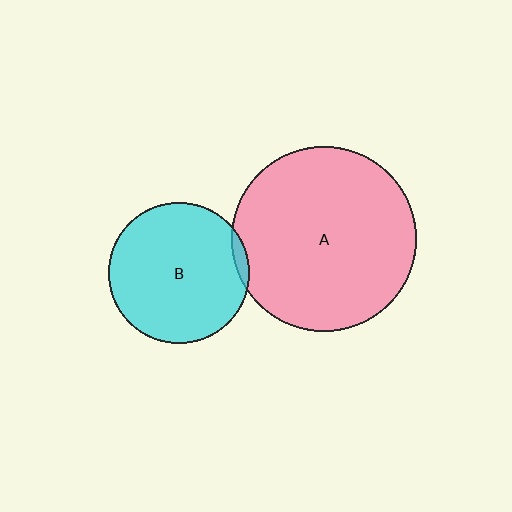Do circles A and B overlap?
Yes.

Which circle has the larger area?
Circle A (pink).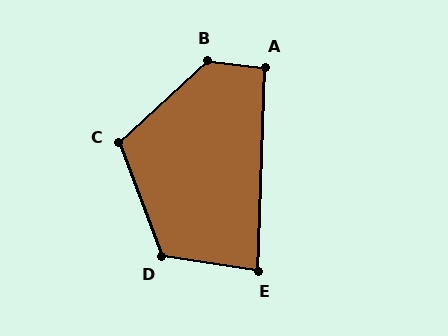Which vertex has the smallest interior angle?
E, at approximately 84 degrees.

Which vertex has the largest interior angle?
B, at approximately 130 degrees.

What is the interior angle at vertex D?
Approximately 119 degrees (obtuse).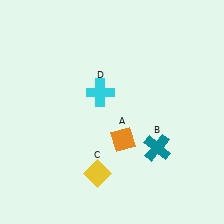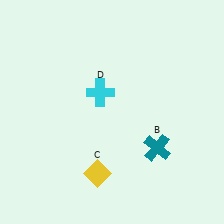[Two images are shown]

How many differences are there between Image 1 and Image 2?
There is 1 difference between the two images.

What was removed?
The orange diamond (A) was removed in Image 2.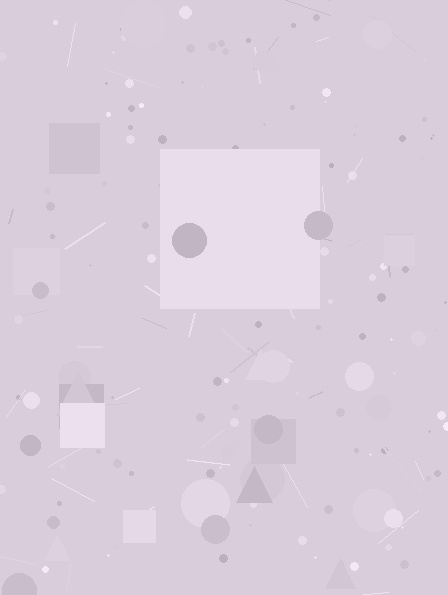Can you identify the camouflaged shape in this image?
The camouflaged shape is a square.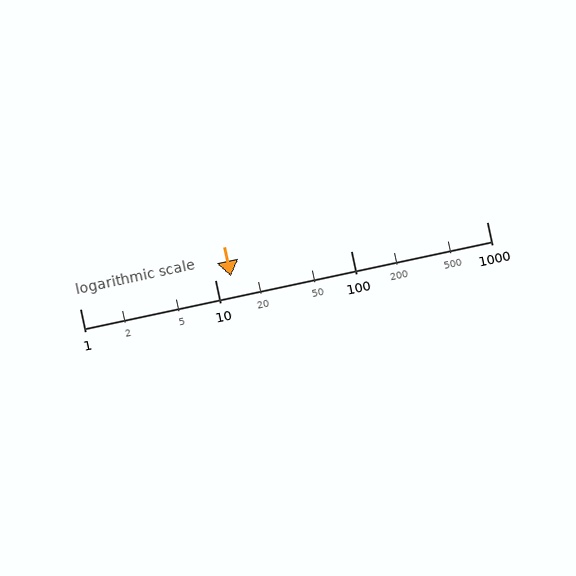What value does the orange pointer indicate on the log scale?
The pointer indicates approximately 13.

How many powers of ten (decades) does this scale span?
The scale spans 3 decades, from 1 to 1000.